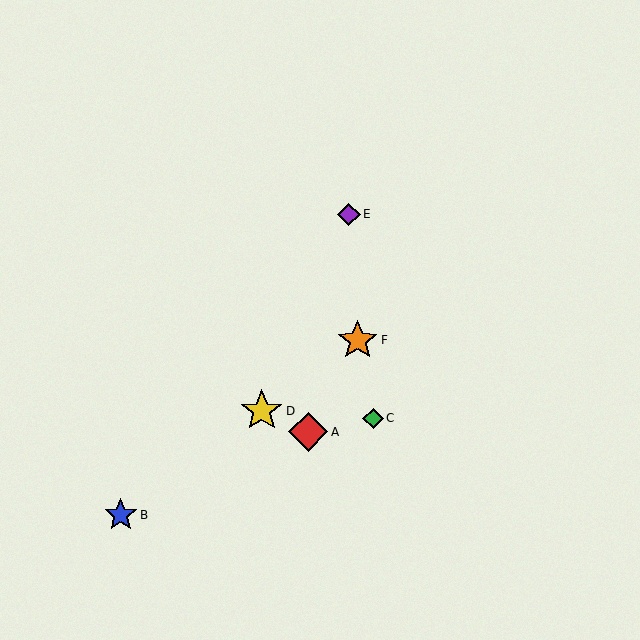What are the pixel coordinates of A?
Object A is at (308, 432).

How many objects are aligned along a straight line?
3 objects (B, D, F) are aligned along a straight line.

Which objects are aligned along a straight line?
Objects B, D, F are aligned along a straight line.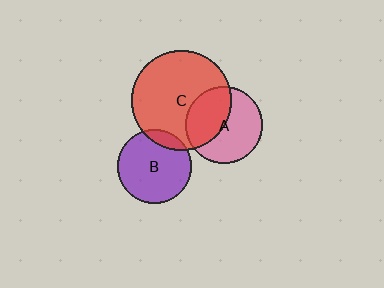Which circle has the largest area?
Circle C (red).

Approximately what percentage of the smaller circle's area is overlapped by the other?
Approximately 15%.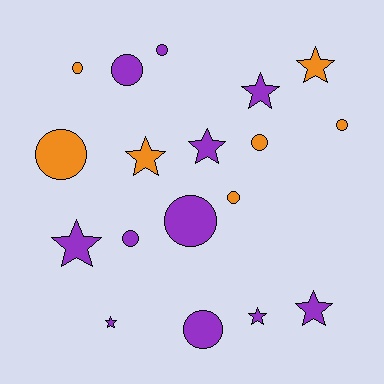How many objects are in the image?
There are 18 objects.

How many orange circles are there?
There are 5 orange circles.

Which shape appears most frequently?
Circle, with 10 objects.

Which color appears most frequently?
Purple, with 11 objects.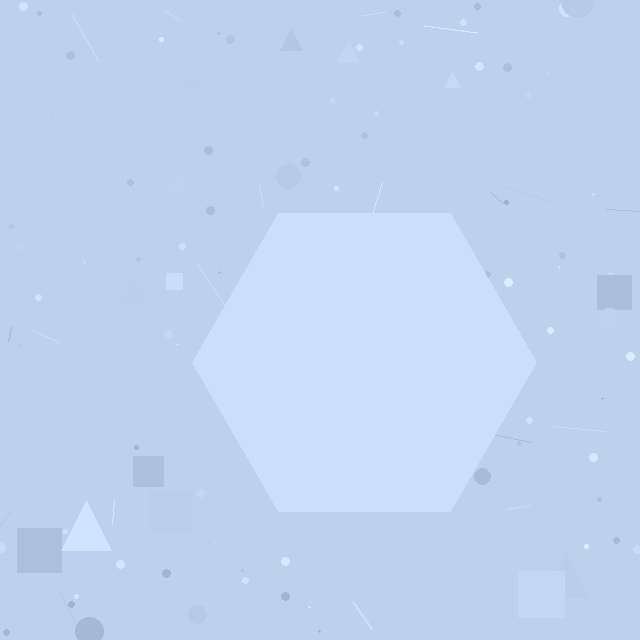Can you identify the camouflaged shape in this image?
The camouflaged shape is a hexagon.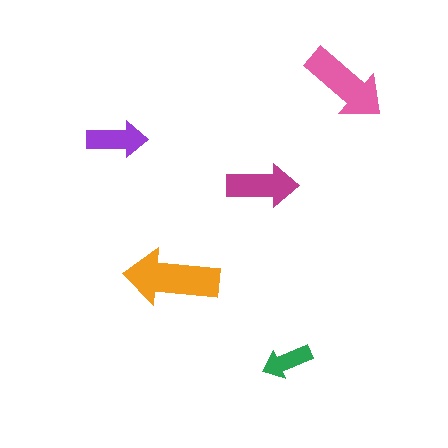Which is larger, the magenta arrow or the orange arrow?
The orange one.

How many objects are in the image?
There are 5 objects in the image.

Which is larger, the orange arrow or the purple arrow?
The orange one.